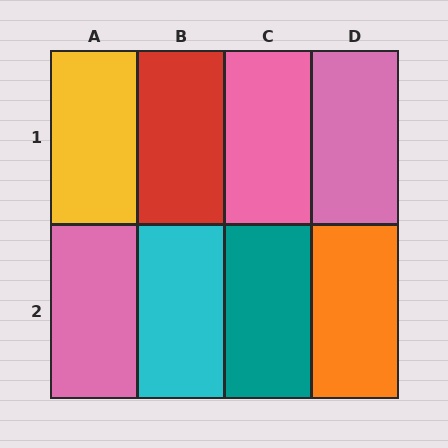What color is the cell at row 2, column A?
Pink.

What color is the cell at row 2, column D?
Orange.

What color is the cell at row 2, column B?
Cyan.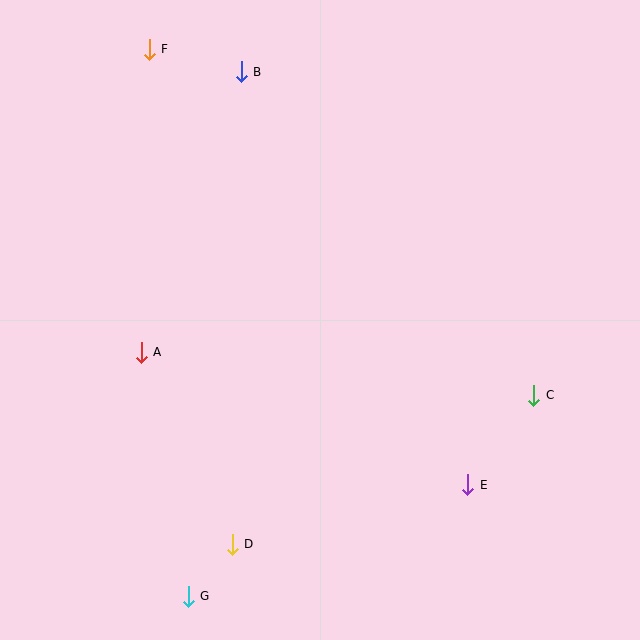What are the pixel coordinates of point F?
Point F is at (149, 49).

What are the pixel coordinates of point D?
Point D is at (232, 544).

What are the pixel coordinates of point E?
Point E is at (468, 485).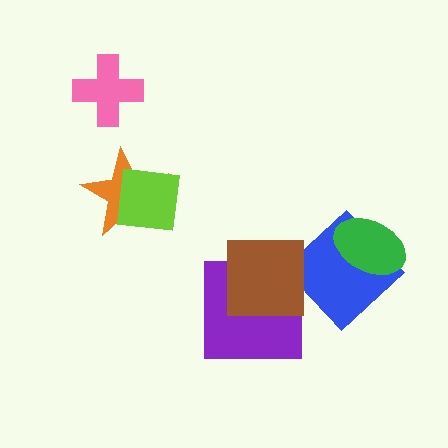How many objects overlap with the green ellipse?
1 object overlaps with the green ellipse.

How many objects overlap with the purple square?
1 object overlaps with the purple square.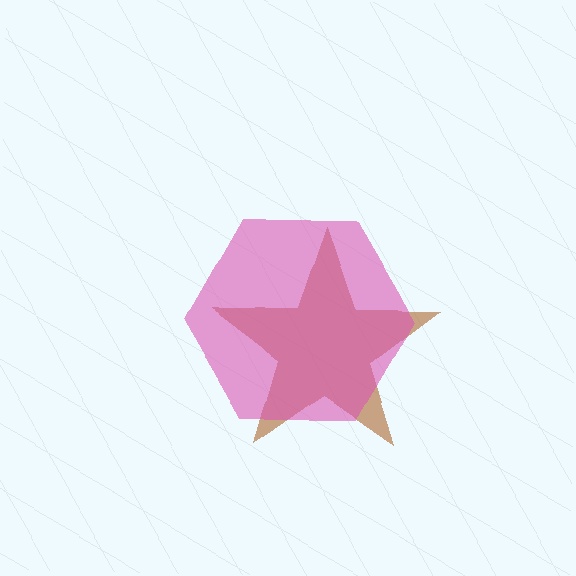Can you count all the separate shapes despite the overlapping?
Yes, there are 2 separate shapes.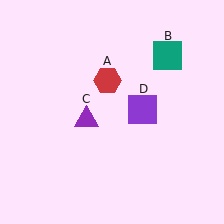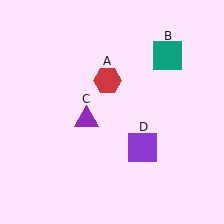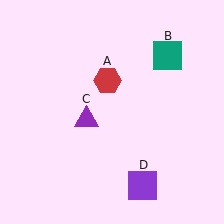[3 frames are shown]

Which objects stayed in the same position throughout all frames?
Red hexagon (object A) and teal square (object B) and purple triangle (object C) remained stationary.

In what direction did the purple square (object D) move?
The purple square (object D) moved down.